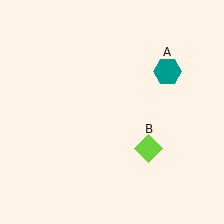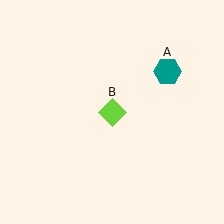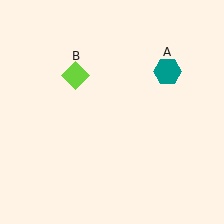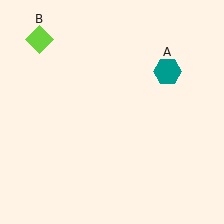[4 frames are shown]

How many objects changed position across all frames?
1 object changed position: lime diamond (object B).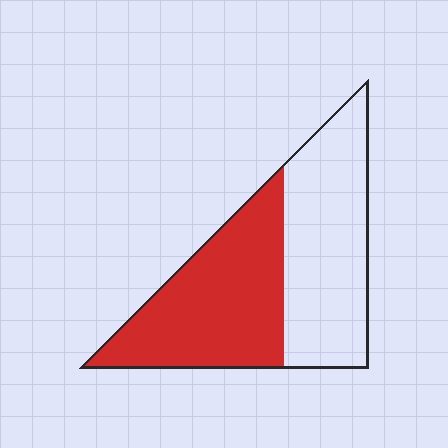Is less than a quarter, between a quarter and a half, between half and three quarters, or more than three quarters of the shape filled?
Between half and three quarters.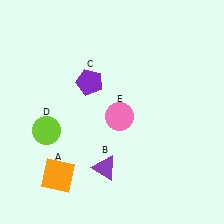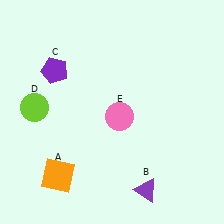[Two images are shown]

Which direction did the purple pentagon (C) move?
The purple pentagon (C) moved left.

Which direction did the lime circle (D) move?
The lime circle (D) moved up.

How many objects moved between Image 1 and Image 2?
3 objects moved between the two images.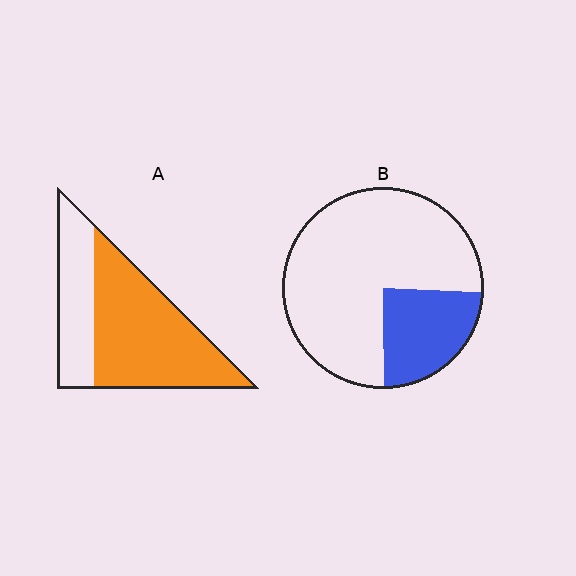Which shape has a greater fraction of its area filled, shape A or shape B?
Shape A.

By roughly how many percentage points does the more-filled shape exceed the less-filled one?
By roughly 45 percentage points (A over B).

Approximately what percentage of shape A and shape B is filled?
A is approximately 65% and B is approximately 25%.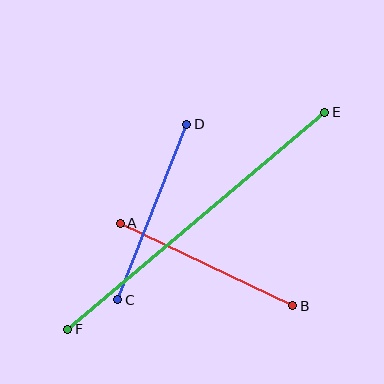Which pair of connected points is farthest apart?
Points E and F are farthest apart.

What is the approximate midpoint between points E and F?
The midpoint is at approximately (196, 221) pixels.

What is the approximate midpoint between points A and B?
The midpoint is at approximately (207, 264) pixels.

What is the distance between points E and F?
The distance is approximately 337 pixels.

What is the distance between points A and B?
The distance is approximately 191 pixels.